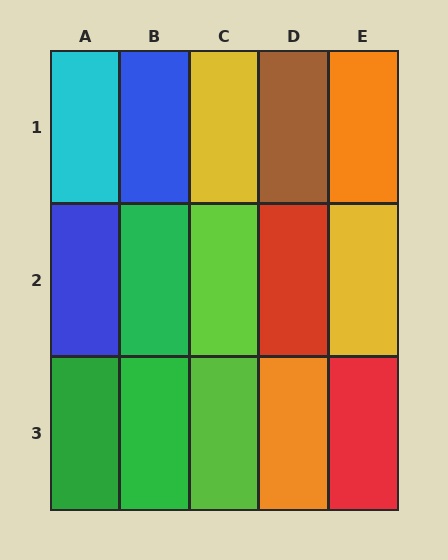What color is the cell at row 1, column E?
Orange.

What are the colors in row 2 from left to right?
Blue, green, lime, red, yellow.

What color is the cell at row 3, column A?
Green.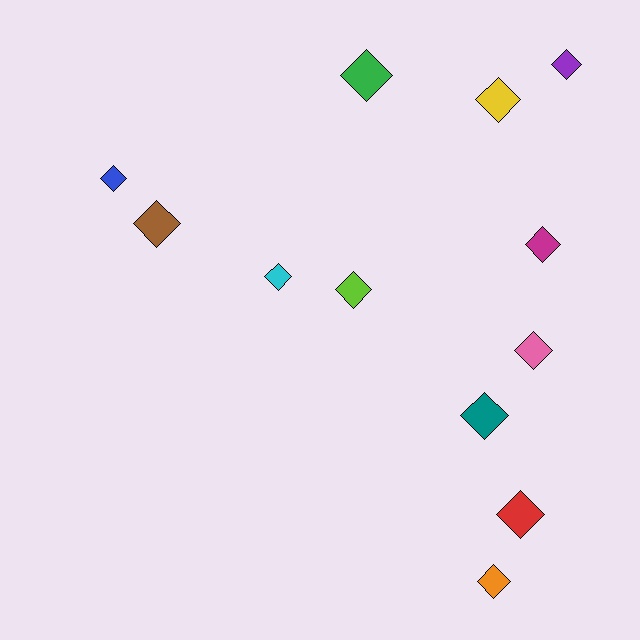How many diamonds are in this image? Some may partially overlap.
There are 12 diamonds.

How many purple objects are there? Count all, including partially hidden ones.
There is 1 purple object.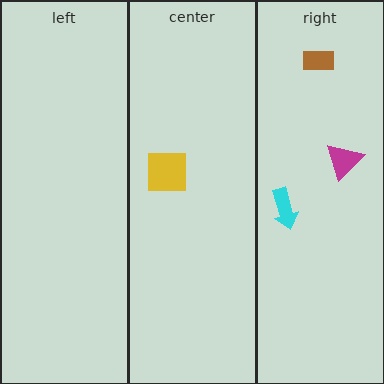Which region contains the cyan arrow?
The right region.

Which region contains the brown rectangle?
The right region.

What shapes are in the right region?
The magenta triangle, the cyan arrow, the brown rectangle.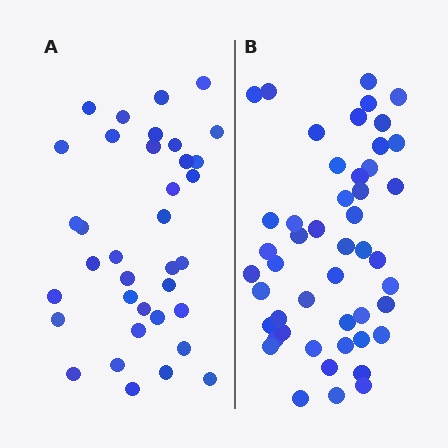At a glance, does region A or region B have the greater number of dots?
Region B (the right region) has more dots.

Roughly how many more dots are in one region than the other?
Region B has roughly 12 or so more dots than region A.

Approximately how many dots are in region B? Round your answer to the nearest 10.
About 50 dots. (The exact count is 48, which rounds to 50.)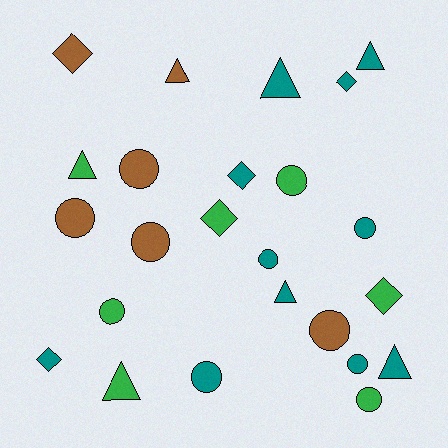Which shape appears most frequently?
Circle, with 11 objects.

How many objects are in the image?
There are 24 objects.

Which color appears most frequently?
Teal, with 11 objects.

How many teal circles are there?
There are 4 teal circles.